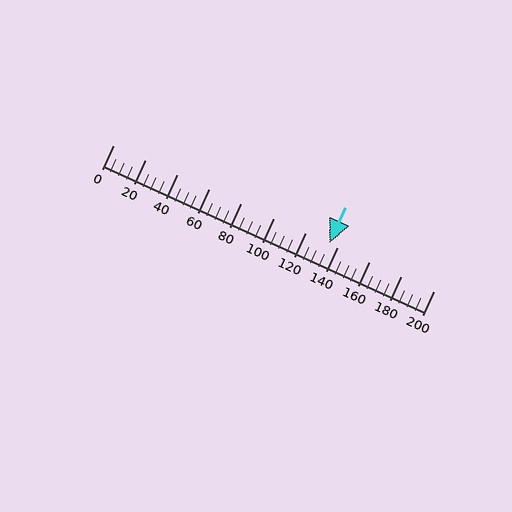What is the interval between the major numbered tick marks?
The major tick marks are spaced 20 units apart.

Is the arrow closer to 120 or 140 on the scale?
The arrow is closer to 140.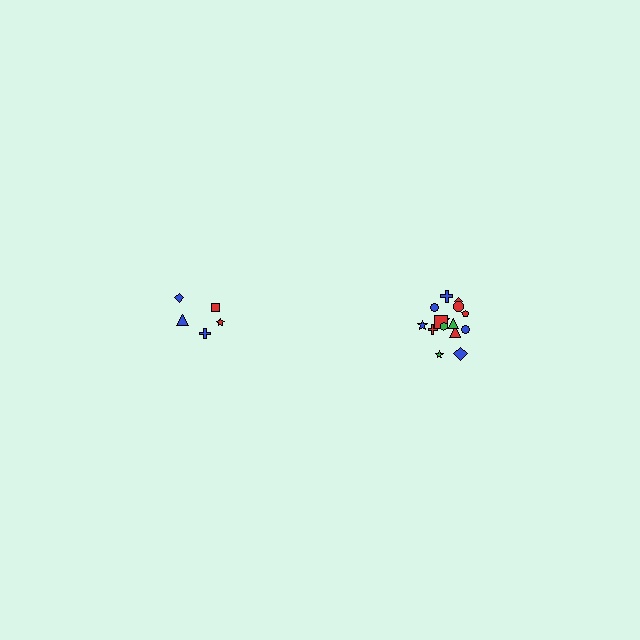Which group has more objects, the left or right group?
The right group.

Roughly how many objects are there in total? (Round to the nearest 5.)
Roughly 20 objects in total.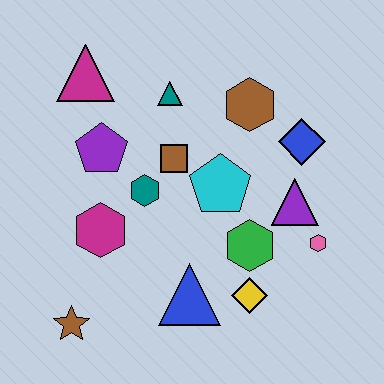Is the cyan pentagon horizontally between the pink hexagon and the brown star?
Yes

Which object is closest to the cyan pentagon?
The brown square is closest to the cyan pentagon.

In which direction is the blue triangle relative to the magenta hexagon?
The blue triangle is to the right of the magenta hexagon.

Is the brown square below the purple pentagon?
Yes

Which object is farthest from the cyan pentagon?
The brown star is farthest from the cyan pentagon.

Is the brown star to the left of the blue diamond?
Yes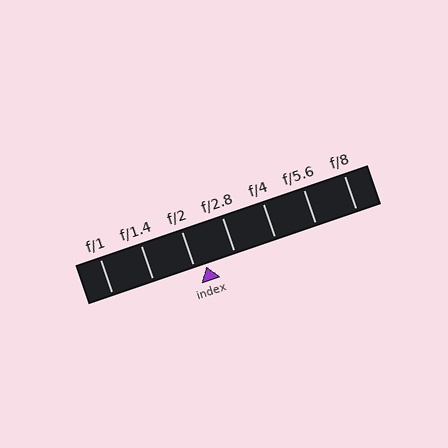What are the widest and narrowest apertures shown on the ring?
The widest aperture shown is f/1 and the narrowest is f/8.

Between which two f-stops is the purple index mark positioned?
The index mark is between f/2 and f/2.8.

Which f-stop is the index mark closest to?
The index mark is closest to f/2.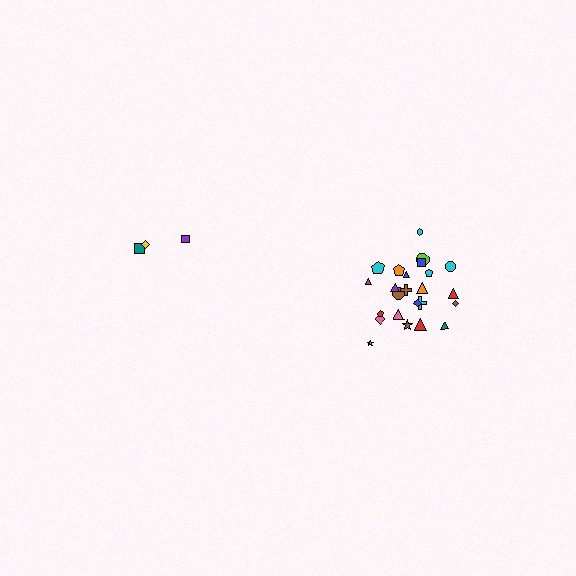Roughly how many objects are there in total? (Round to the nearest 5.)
Roughly 30 objects in total.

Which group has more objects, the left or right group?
The right group.